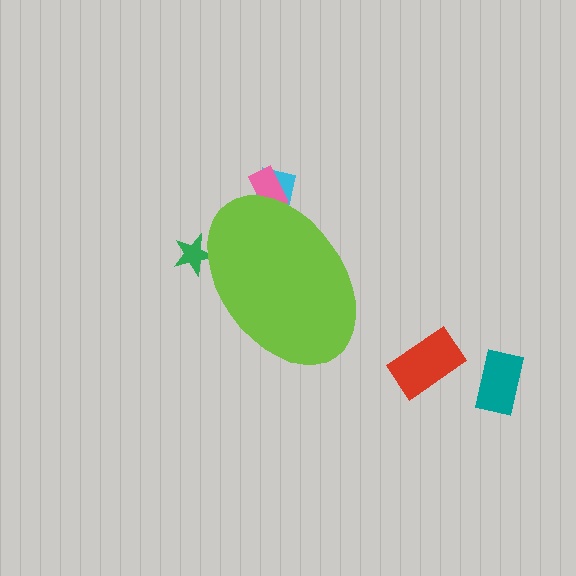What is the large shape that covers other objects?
A lime ellipse.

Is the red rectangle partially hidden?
No, the red rectangle is fully visible.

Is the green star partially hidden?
Yes, the green star is partially hidden behind the lime ellipse.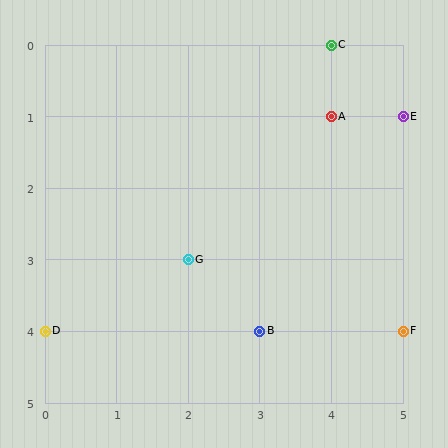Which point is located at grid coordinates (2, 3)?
Point G is at (2, 3).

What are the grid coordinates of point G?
Point G is at grid coordinates (2, 3).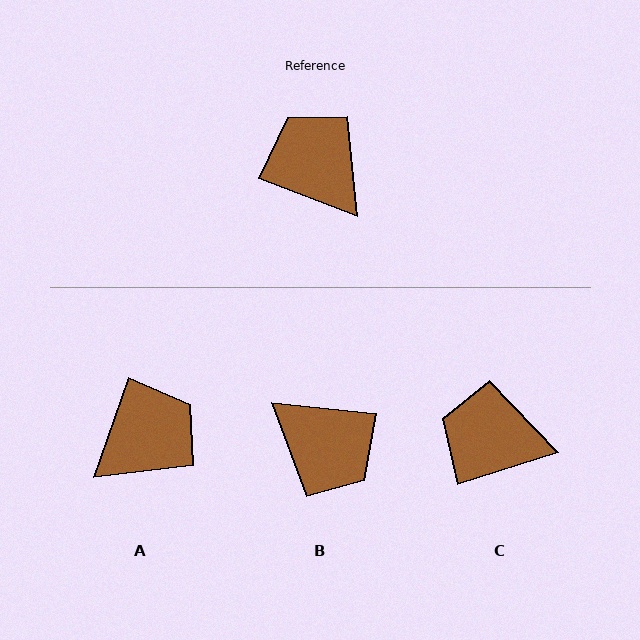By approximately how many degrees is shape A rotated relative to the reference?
Approximately 88 degrees clockwise.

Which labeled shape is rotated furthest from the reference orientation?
B, about 165 degrees away.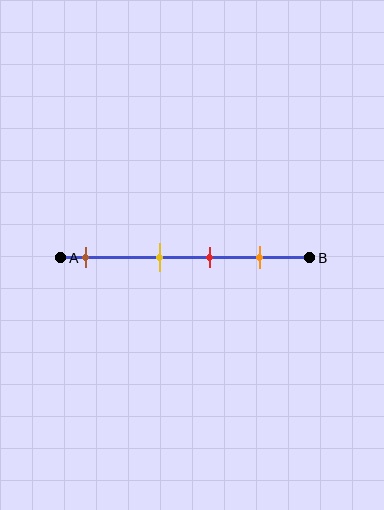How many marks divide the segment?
There are 4 marks dividing the segment.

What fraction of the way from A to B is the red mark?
The red mark is approximately 60% (0.6) of the way from A to B.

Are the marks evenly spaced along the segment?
No, the marks are not evenly spaced.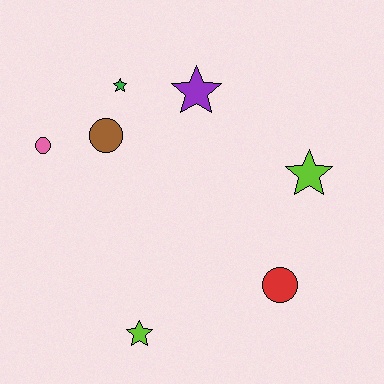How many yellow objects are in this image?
There are no yellow objects.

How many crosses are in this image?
There are no crosses.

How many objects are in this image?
There are 7 objects.